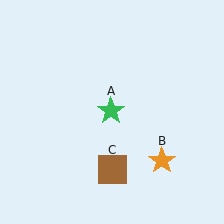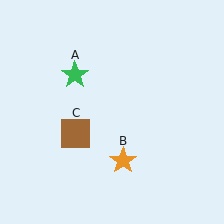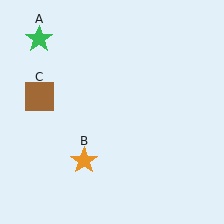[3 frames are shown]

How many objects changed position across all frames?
3 objects changed position: green star (object A), orange star (object B), brown square (object C).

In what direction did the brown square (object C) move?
The brown square (object C) moved up and to the left.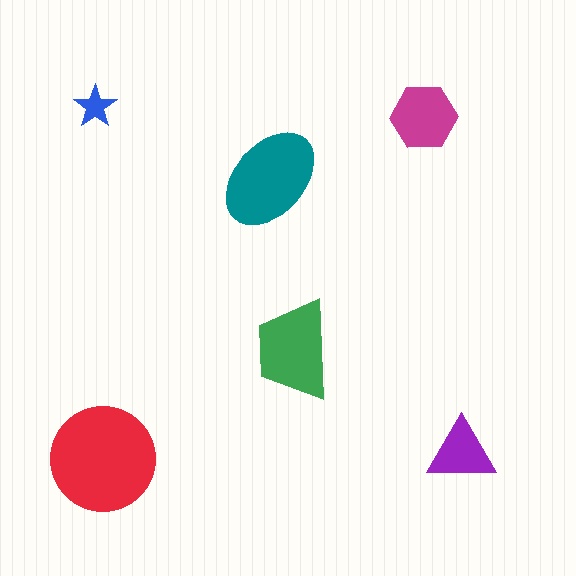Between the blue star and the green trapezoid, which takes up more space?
The green trapezoid.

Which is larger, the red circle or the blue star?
The red circle.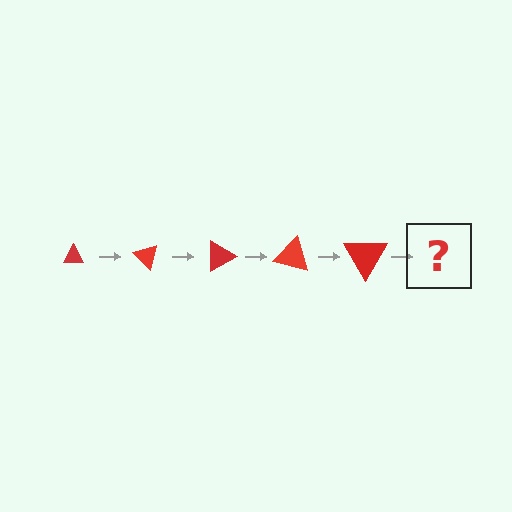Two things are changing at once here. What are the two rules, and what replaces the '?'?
The two rules are that the triangle grows larger each step and it rotates 45 degrees each step. The '?' should be a triangle, larger than the previous one and rotated 225 degrees from the start.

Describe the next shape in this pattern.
It should be a triangle, larger than the previous one and rotated 225 degrees from the start.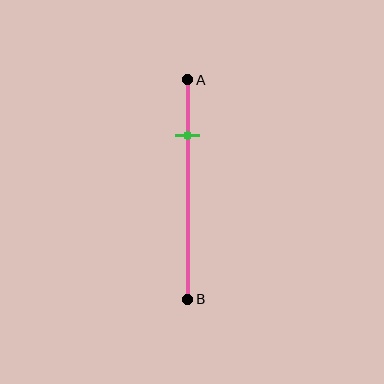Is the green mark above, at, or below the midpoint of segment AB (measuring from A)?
The green mark is above the midpoint of segment AB.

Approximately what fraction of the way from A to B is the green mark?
The green mark is approximately 25% of the way from A to B.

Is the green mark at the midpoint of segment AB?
No, the mark is at about 25% from A, not at the 50% midpoint.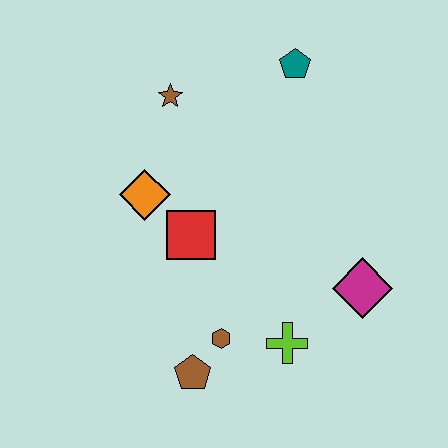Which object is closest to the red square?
The orange diamond is closest to the red square.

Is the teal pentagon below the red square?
No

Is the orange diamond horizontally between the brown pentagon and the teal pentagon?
No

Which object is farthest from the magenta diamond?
The brown star is farthest from the magenta diamond.